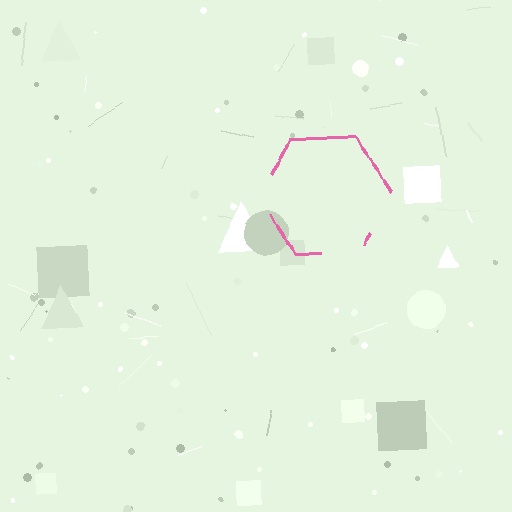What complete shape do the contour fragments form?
The contour fragments form a hexagon.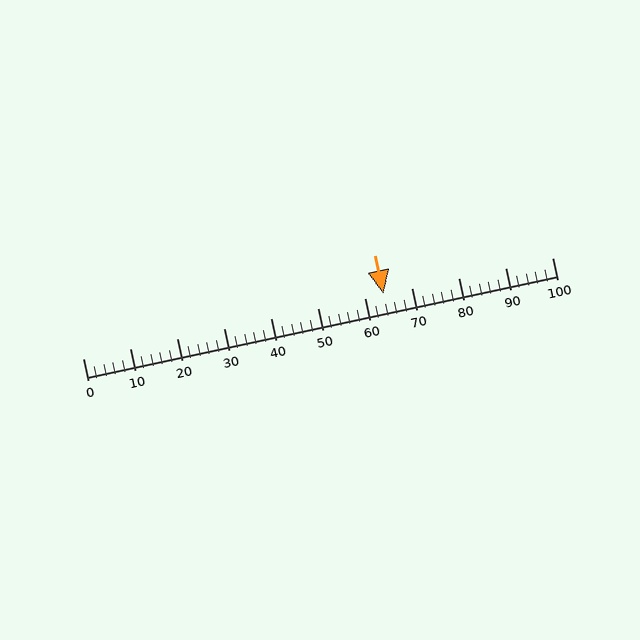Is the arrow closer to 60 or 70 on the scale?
The arrow is closer to 60.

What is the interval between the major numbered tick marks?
The major tick marks are spaced 10 units apart.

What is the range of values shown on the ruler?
The ruler shows values from 0 to 100.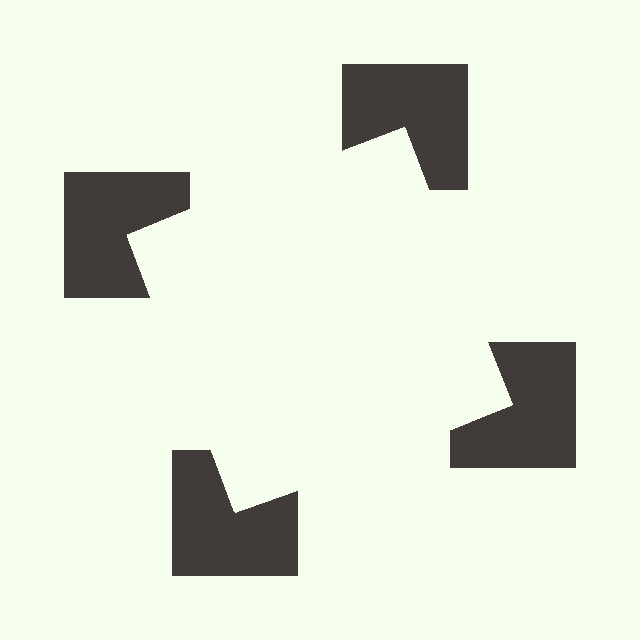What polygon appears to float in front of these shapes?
An illusory square — its edges are inferred from the aligned wedge cuts in the notched squares, not physically drawn.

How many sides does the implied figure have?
4 sides.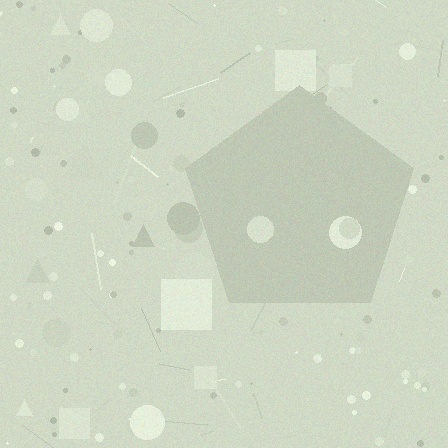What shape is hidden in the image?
A pentagon is hidden in the image.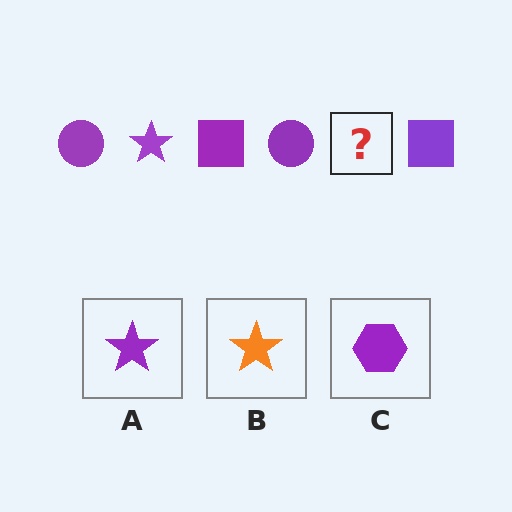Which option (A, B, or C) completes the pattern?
A.